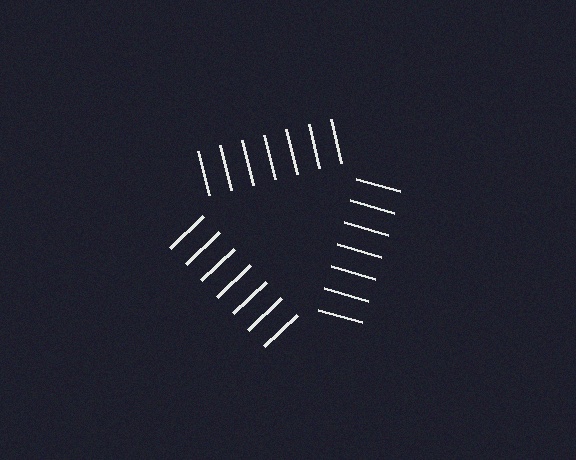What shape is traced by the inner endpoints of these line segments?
An illusory triangle — the line segments terminate on its edges but no continuous stroke is drawn.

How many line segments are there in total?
21 — 7 along each of the 3 edges.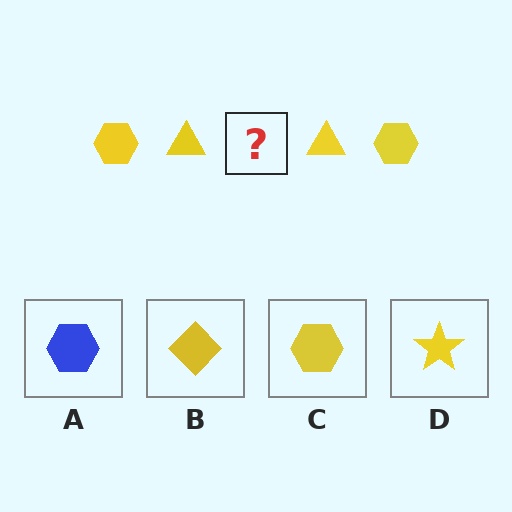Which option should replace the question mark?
Option C.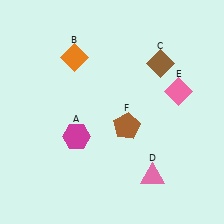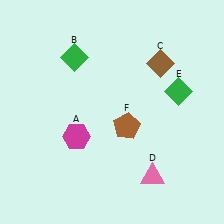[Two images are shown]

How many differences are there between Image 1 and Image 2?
There are 2 differences between the two images.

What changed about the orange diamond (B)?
In Image 1, B is orange. In Image 2, it changed to green.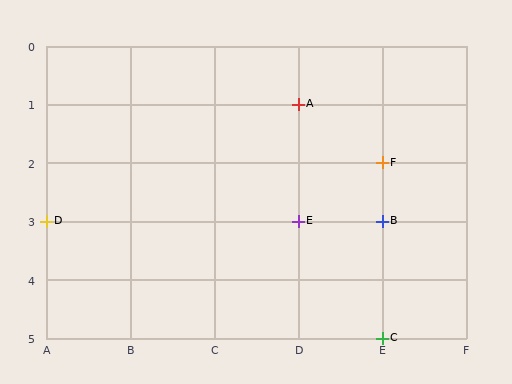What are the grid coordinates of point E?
Point E is at grid coordinates (D, 3).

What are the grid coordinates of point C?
Point C is at grid coordinates (E, 5).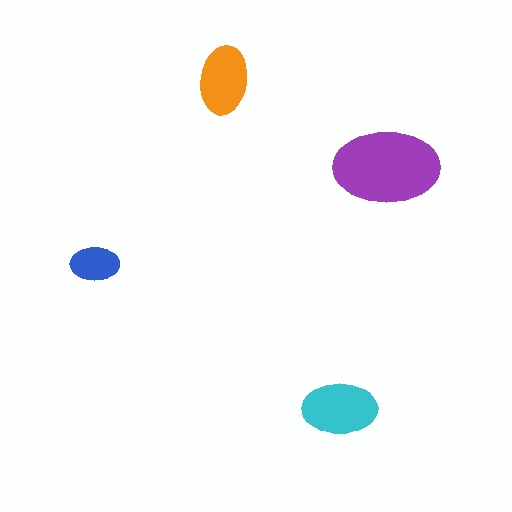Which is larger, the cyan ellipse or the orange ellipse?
The cyan one.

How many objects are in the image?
There are 4 objects in the image.